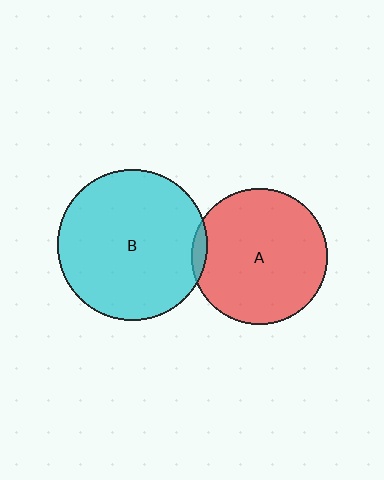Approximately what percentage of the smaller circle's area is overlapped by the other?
Approximately 5%.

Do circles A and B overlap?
Yes.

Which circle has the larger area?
Circle B (cyan).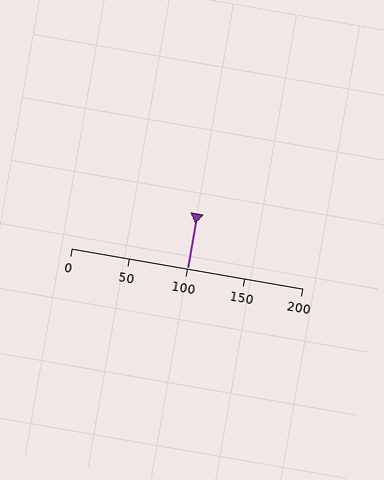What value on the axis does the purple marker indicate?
The marker indicates approximately 100.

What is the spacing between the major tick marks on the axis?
The major ticks are spaced 50 apart.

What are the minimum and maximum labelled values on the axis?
The axis runs from 0 to 200.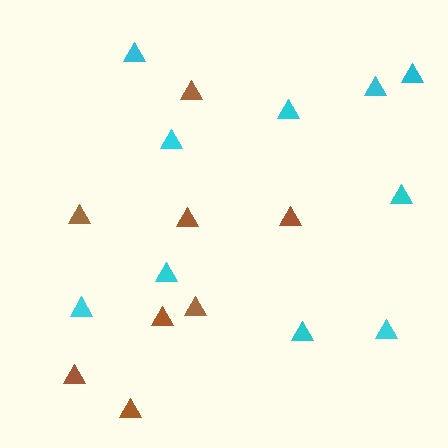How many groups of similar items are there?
There are 2 groups: one group of brown triangles (8) and one group of cyan triangles (10).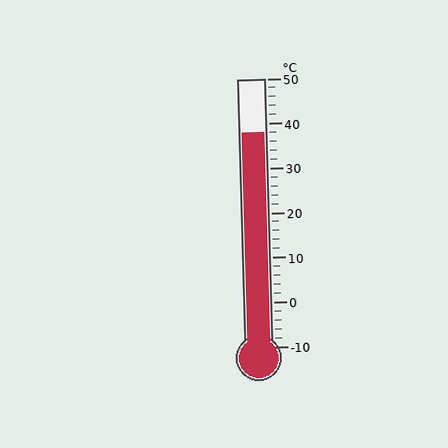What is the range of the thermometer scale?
The thermometer scale ranges from -10°C to 50°C.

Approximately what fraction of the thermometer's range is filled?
The thermometer is filled to approximately 80% of its range.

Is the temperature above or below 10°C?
The temperature is above 10°C.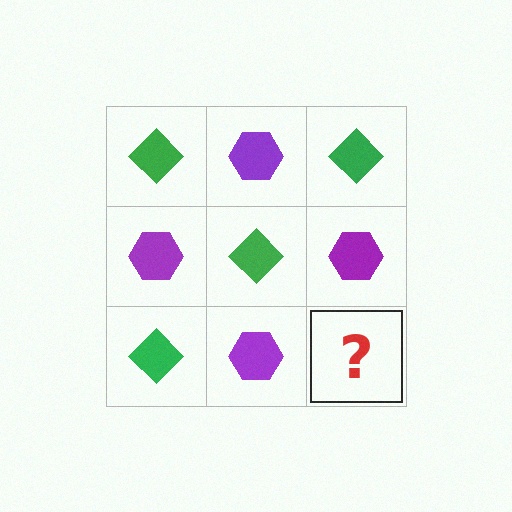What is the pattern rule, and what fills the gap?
The rule is that it alternates green diamond and purple hexagon in a checkerboard pattern. The gap should be filled with a green diamond.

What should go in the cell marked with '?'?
The missing cell should contain a green diamond.